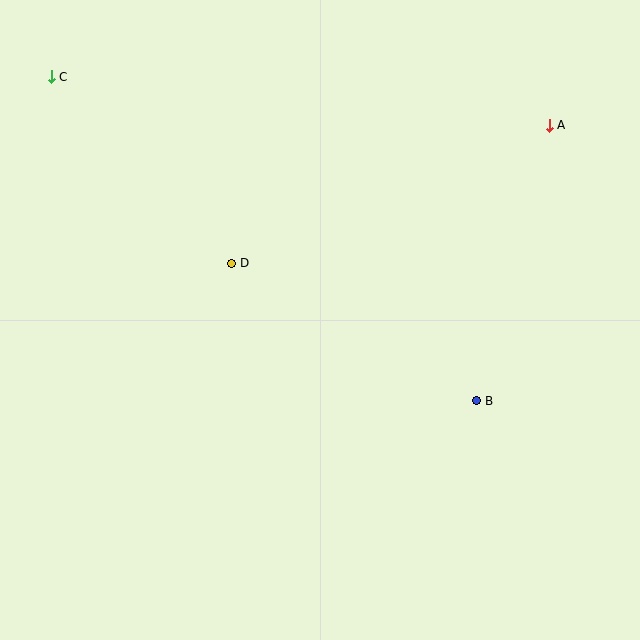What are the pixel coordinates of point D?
Point D is at (232, 263).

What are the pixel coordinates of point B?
Point B is at (477, 401).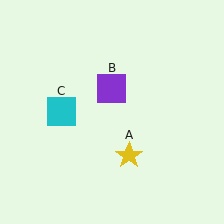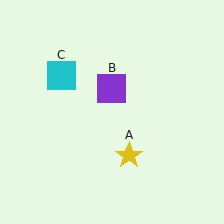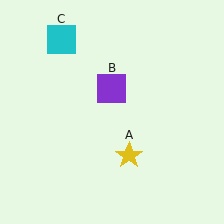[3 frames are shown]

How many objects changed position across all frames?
1 object changed position: cyan square (object C).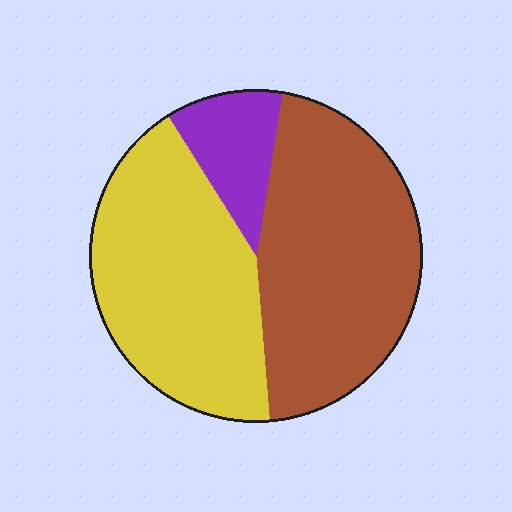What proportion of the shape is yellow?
Yellow takes up between a quarter and a half of the shape.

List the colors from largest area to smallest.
From largest to smallest: brown, yellow, purple.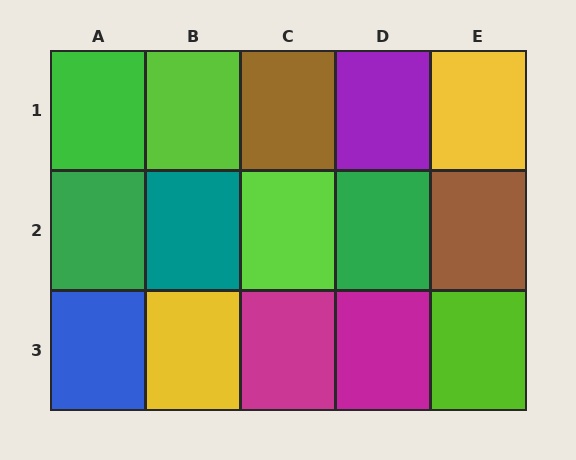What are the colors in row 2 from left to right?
Green, teal, lime, green, brown.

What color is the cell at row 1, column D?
Purple.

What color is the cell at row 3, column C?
Magenta.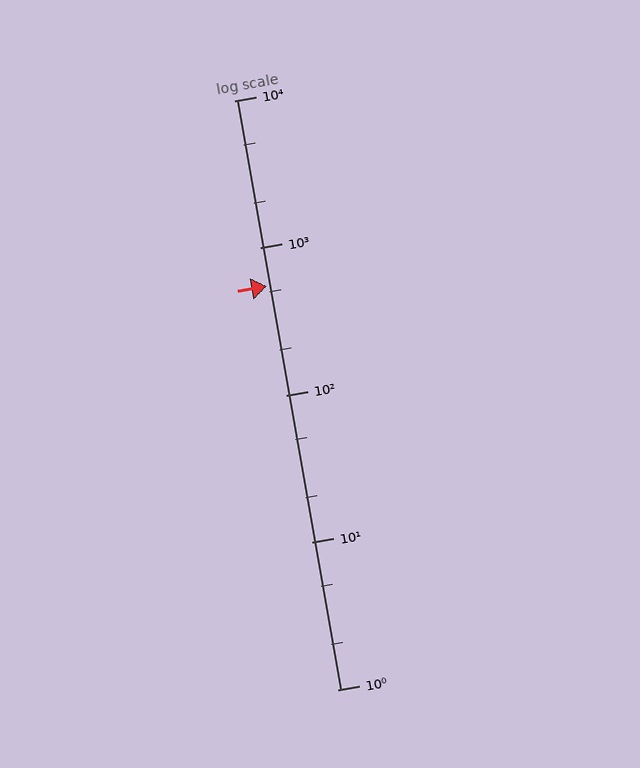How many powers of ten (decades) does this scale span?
The scale spans 4 decades, from 1 to 10000.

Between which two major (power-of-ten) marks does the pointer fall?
The pointer is between 100 and 1000.